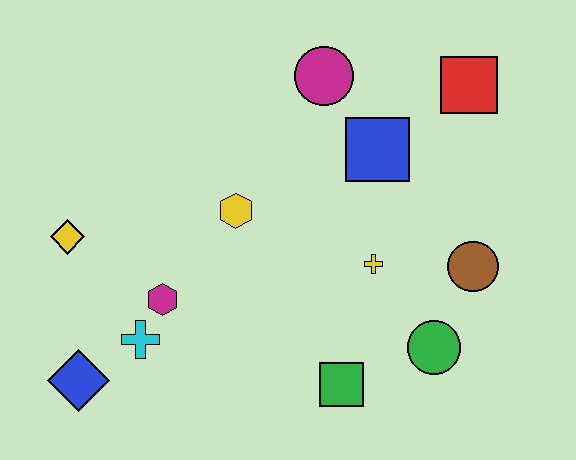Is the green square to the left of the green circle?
Yes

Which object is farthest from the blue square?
The blue diamond is farthest from the blue square.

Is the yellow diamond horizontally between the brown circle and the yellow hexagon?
No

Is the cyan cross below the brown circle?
Yes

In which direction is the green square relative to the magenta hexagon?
The green square is to the right of the magenta hexagon.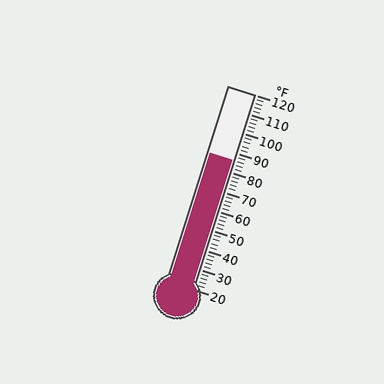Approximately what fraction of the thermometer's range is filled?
The thermometer is filled to approximately 65% of its range.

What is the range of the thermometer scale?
The thermometer scale ranges from 20°F to 120°F.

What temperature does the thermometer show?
The thermometer shows approximately 86°F.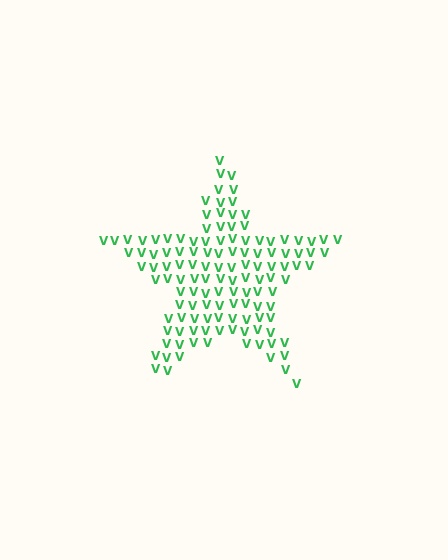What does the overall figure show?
The overall figure shows a star.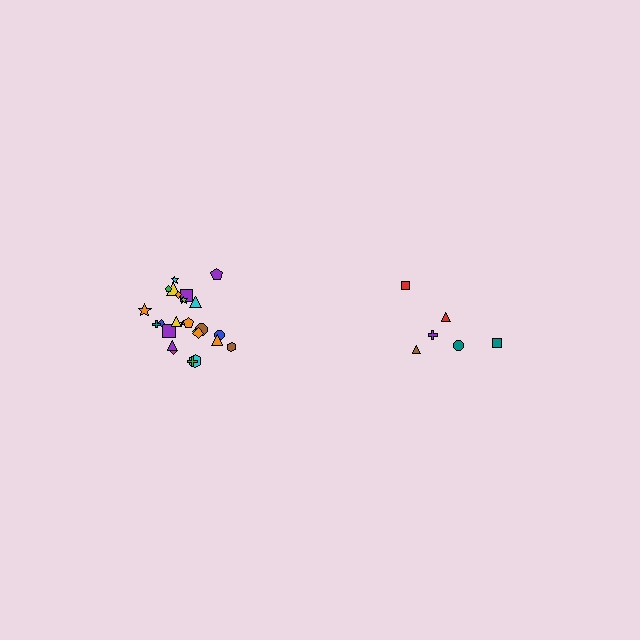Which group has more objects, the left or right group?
The left group.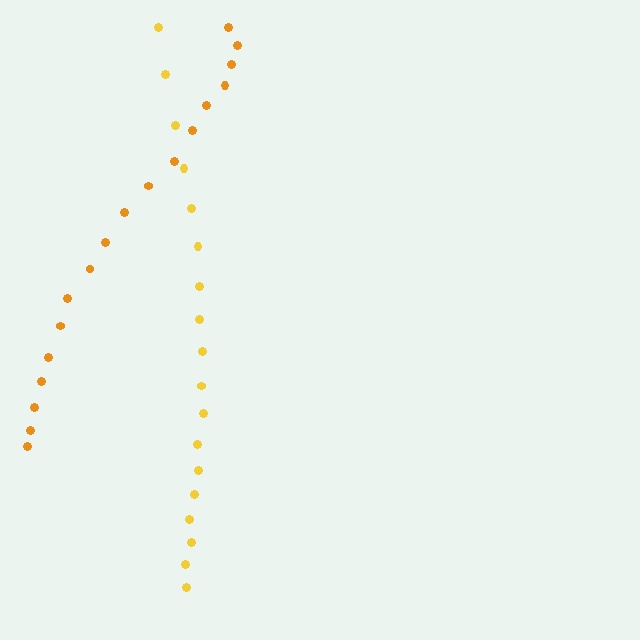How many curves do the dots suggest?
There are 2 distinct paths.